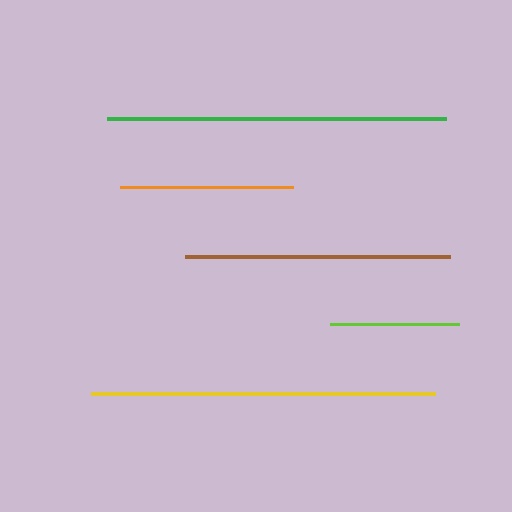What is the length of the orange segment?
The orange segment is approximately 173 pixels long.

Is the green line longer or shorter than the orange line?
The green line is longer than the orange line.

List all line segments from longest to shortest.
From longest to shortest: yellow, green, brown, orange, lime.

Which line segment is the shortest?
The lime line is the shortest at approximately 129 pixels.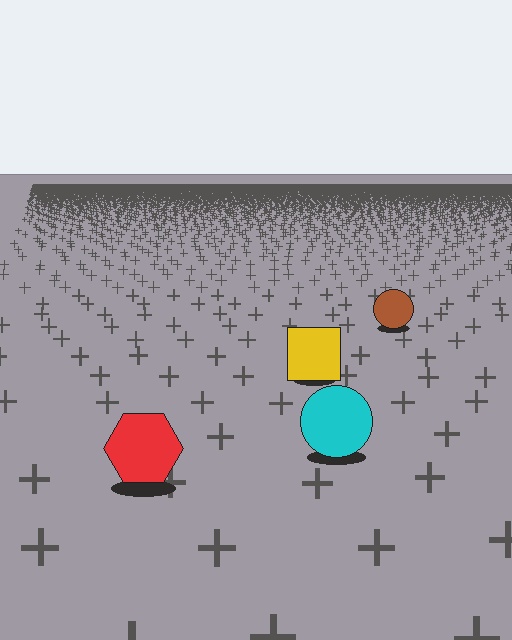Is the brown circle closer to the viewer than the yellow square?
No. The yellow square is closer — you can tell from the texture gradient: the ground texture is coarser near it.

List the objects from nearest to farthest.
From nearest to farthest: the red hexagon, the cyan circle, the yellow square, the brown circle.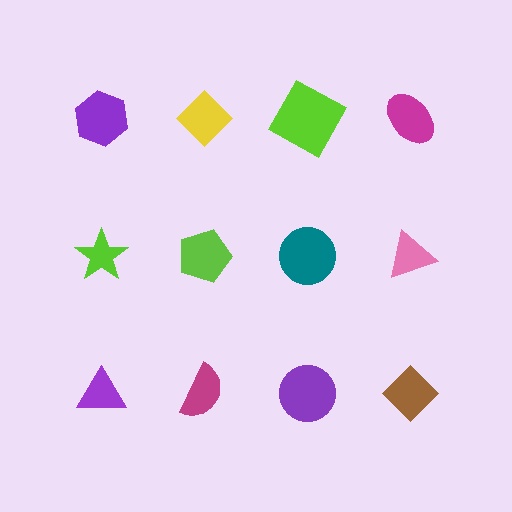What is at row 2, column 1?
A lime star.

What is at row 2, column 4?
A pink triangle.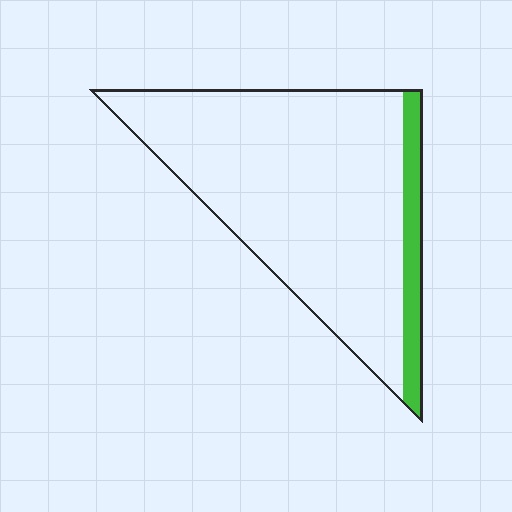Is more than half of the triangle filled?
No.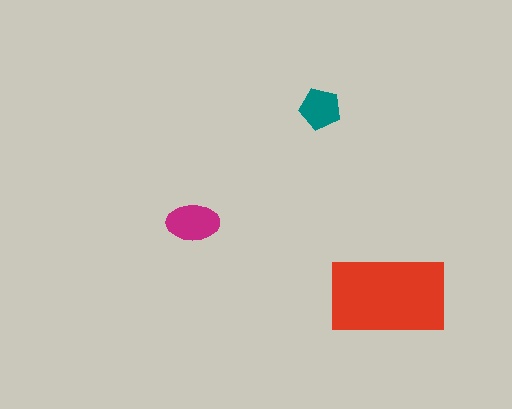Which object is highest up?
The teal pentagon is topmost.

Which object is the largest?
The red rectangle.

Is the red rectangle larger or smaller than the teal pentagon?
Larger.